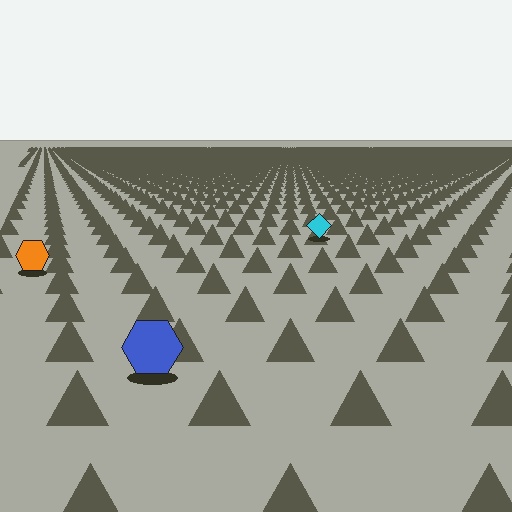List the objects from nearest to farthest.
From nearest to farthest: the blue hexagon, the orange hexagon, the cyan diamond.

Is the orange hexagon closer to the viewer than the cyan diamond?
Yes. The orange hexagon is closer — you can tell from the texture gradient: the ground texture is coarser near it.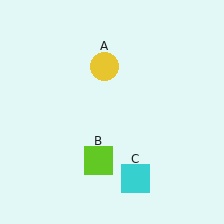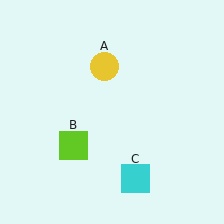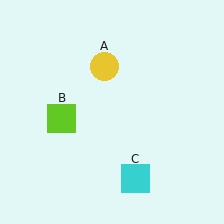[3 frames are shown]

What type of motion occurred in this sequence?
The lime square (object B) rotated clockwise around the center of the scene.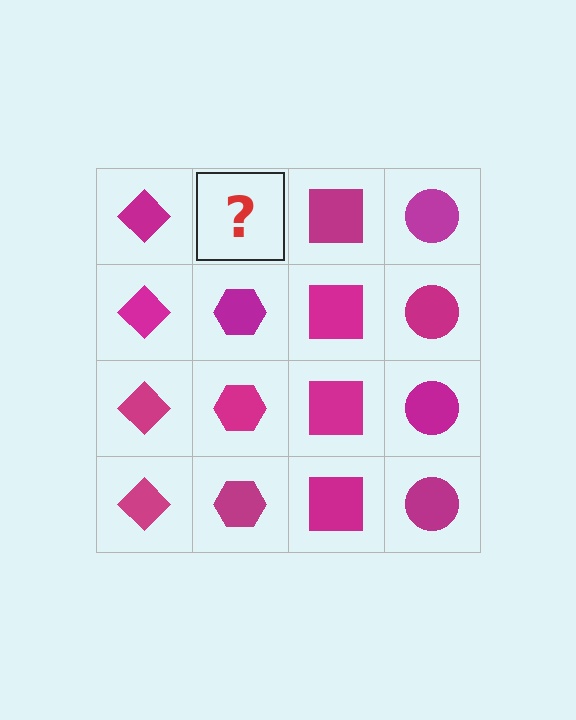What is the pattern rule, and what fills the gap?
The rule is that each column has a consistent shape. The gap should be filled with a magenta hexagon.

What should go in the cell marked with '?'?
The missing cell should contain a magenta hexagon.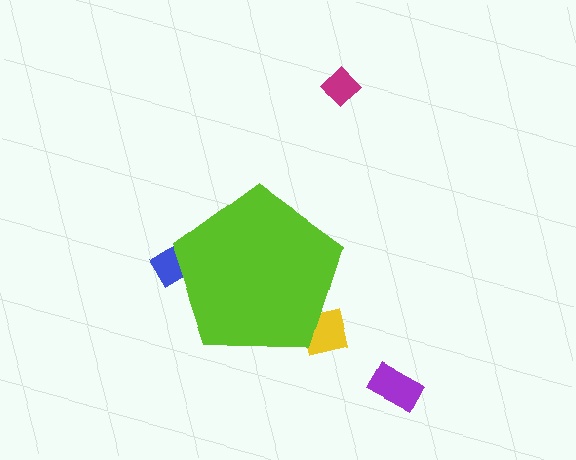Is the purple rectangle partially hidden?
No, the purple rectangle is fully visible.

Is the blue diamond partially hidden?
Yes, the blue diamond is partially hidden behind the lime pentagon.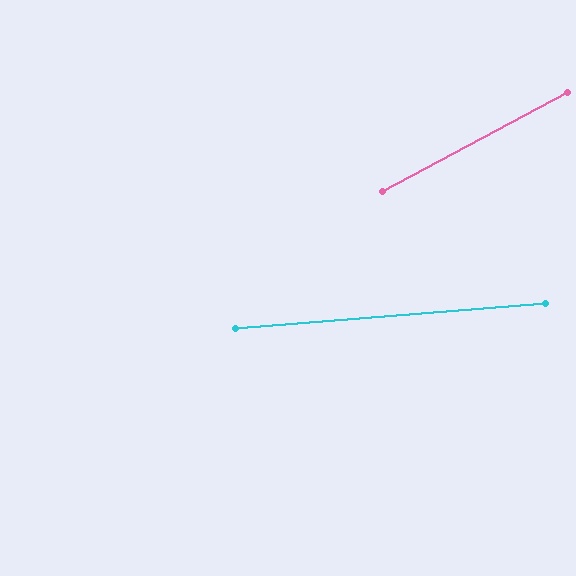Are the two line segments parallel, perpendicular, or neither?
Neither parallel nor perpendicular — they differ by about 24°.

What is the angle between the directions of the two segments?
Approximately 24 degrees.